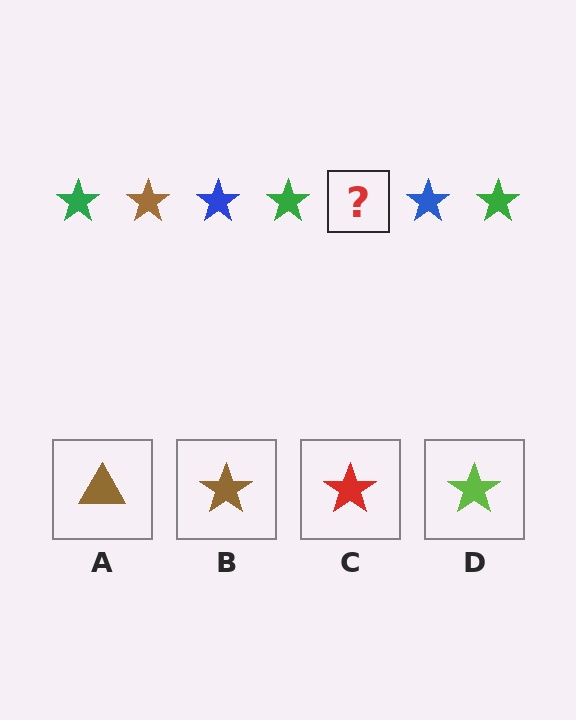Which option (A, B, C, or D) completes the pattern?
B.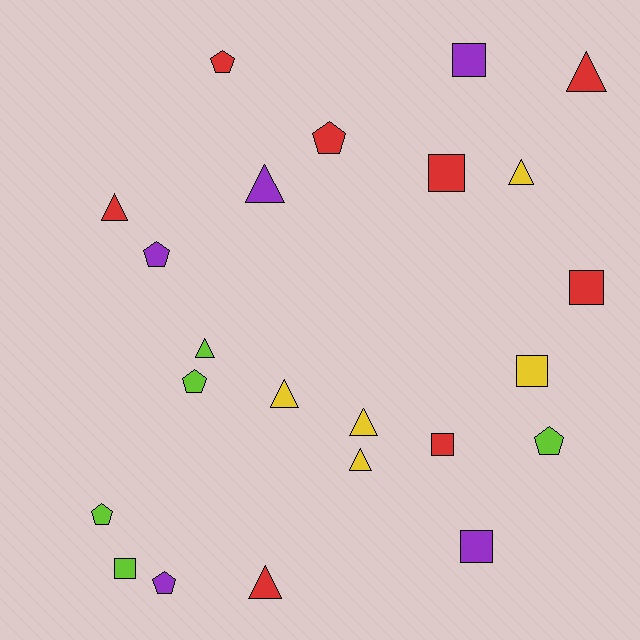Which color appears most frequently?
Red, with 8 objects.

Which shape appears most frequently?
Triangle, with 9 objects.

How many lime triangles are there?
There is 1 lime triangle.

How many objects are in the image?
There are 23 objects.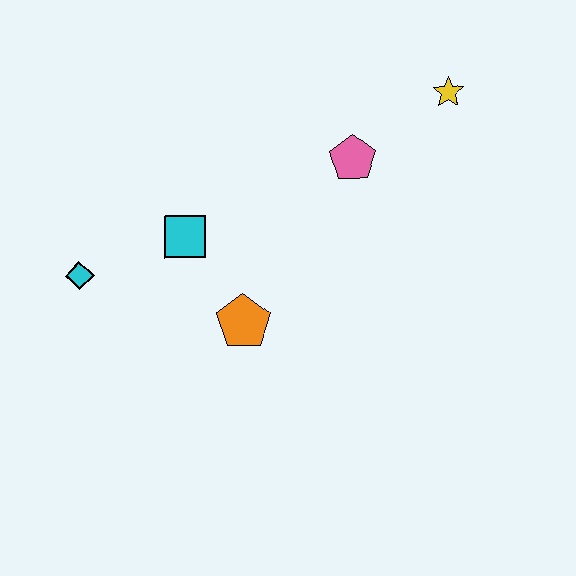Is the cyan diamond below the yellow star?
Yes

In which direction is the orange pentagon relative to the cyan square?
The orange pentagon is below the cyan square.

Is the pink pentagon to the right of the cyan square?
Yes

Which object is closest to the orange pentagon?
The cyan square is closest to the orange pentagon.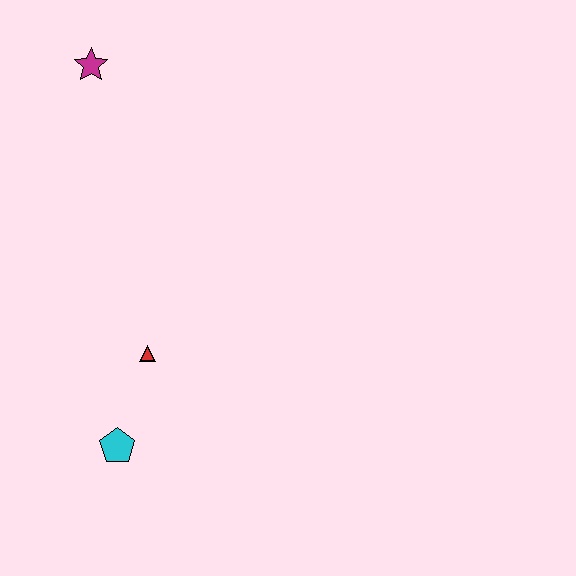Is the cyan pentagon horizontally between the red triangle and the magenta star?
Yes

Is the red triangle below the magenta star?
Yes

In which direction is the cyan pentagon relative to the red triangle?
The cyan pentagon is below the red triangle.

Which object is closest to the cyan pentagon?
The red triangle is closest to the cyan pentagon.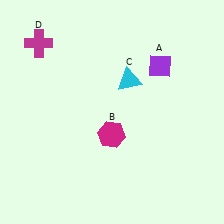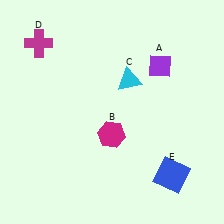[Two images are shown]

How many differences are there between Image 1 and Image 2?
There is 1 difference between the two images.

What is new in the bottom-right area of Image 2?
A blue square (E) was added in the bottom-right area of Image 2.